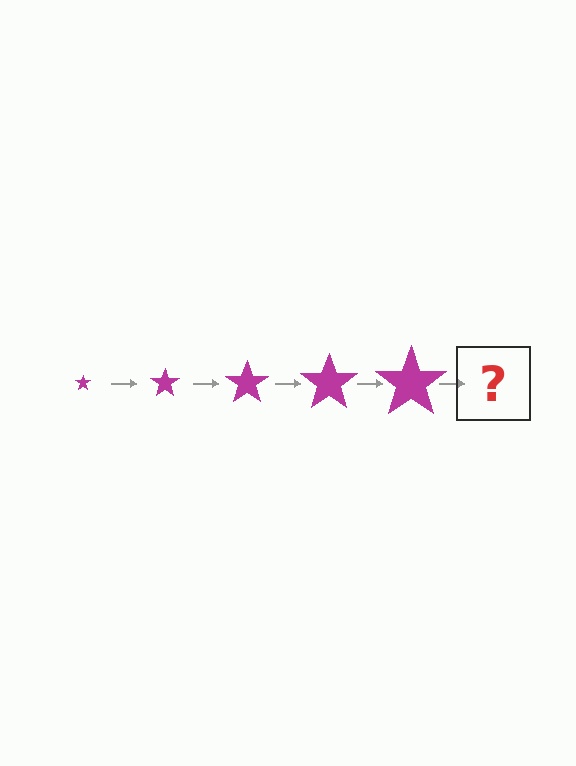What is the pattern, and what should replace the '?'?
The pattern is that the star gets progressively larger each step. The '?' should be a magenta star, larger than the previous one.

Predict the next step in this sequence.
The next step is a magenta star, larger than the previous one.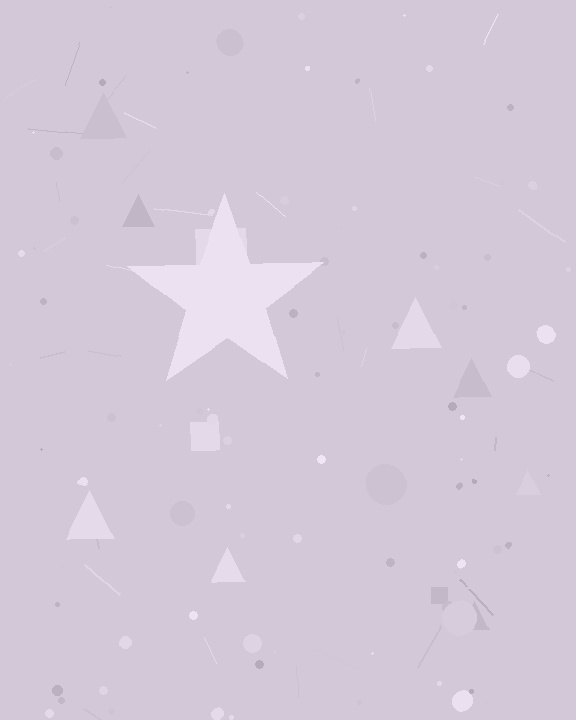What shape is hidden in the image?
A star is hidden in the image.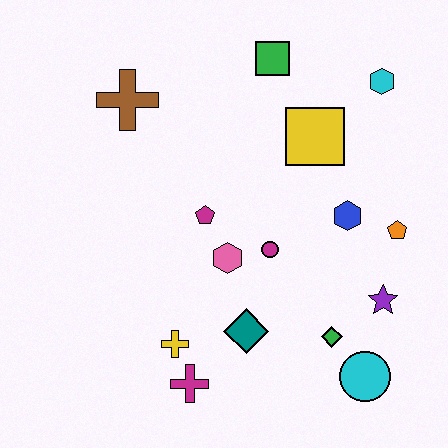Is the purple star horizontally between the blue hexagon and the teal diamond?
No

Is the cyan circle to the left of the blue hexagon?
No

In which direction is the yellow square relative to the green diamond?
The yellow square is above the green diamond.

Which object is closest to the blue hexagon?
The orange pentagon is closest to the blue hexagon.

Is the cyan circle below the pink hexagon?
Yes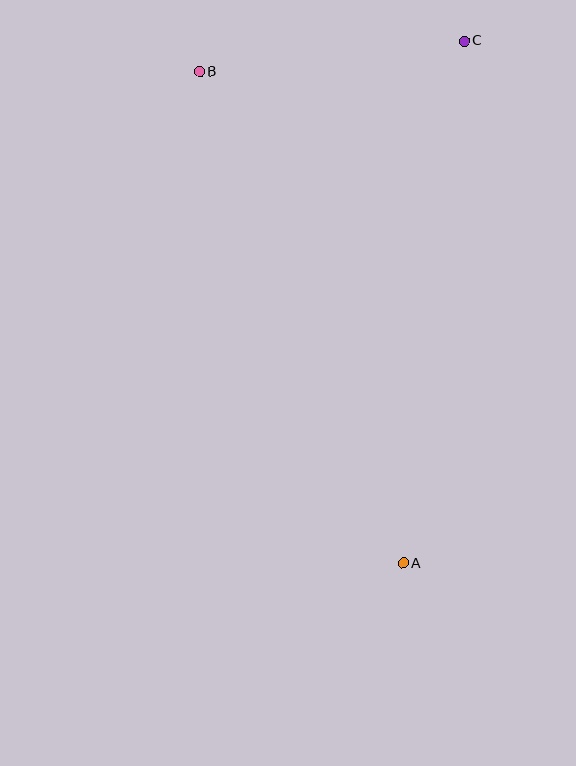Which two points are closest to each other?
Points B and C are closest to each other.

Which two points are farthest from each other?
Points A and B are farthest from each other.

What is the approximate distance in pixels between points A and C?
The distance between A and C is approximately 526 pixels.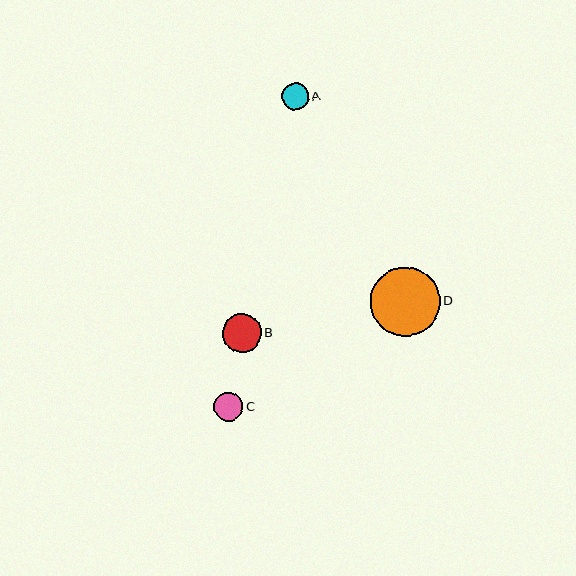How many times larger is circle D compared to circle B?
Circle D is approximately 1.8 times the size of circle B.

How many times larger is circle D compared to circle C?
Circle D is approximately 2.4 times the size of circle C.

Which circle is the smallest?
Circle A is the smallest with a size of approximately 27 pixels.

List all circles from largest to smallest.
From largest to smallest: D, B, C, A.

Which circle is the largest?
Circle D is the largest with a size of approximately 69 pixels.